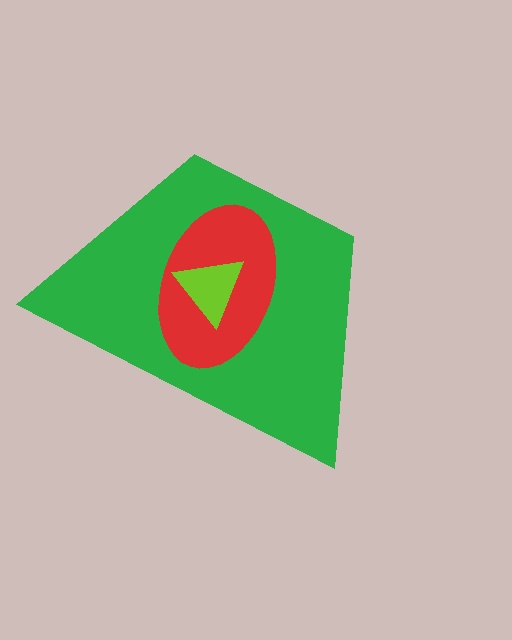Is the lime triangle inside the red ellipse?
Yes.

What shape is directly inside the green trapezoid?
The red ellipse.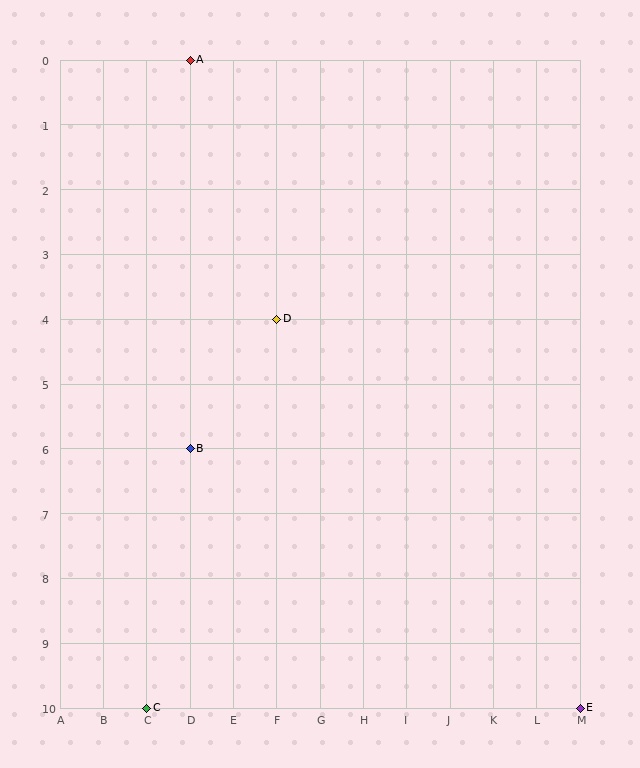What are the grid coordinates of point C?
Point C is at grid coordinates (C, 10).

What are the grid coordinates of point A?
Point A is at grid coordinates (D, 0).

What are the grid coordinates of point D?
Point D is at grid coordinates (F, 4).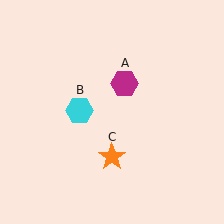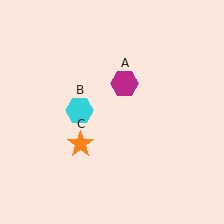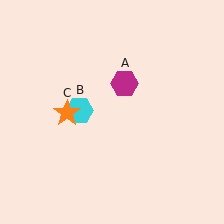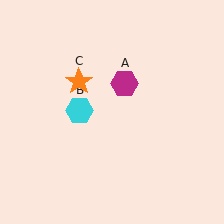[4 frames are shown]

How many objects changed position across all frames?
1 object changed position: orange star (object C).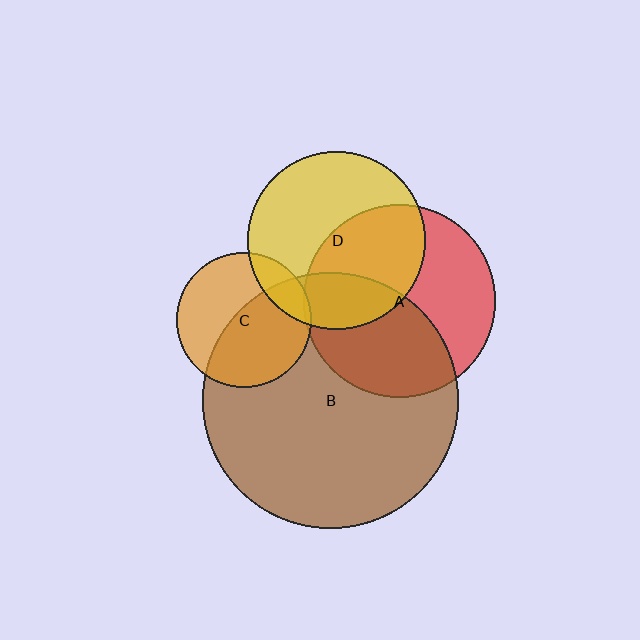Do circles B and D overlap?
Yes.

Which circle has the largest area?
Circle B (brown).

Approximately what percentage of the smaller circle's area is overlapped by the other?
Approximately 25%.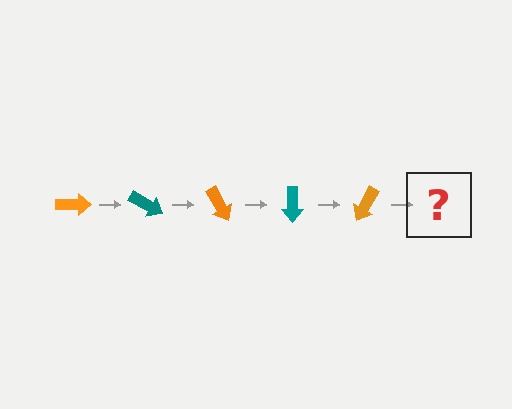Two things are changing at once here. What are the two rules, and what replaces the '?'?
The two rules are that it rotates 30 degrees each step and the color cycles through orange and teal. The '?' should be a teal arrow, rotated 150 degrees from the start.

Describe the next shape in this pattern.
It should be a teal arrow, rotated 150 degrees from the start.